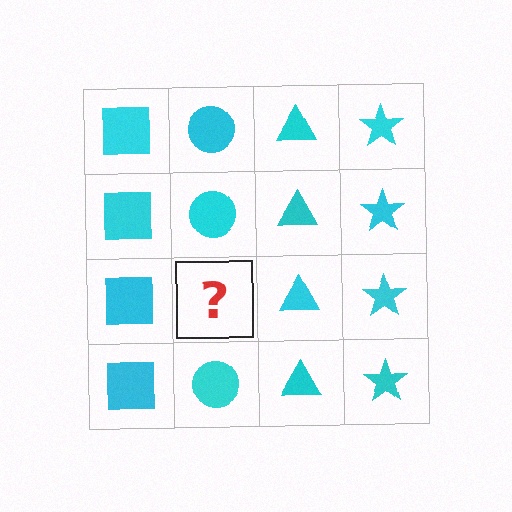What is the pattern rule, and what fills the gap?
The rule is that each column has a consistent shape. The gap should be filled with a cyan circle.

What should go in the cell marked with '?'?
The missing cell should contain a cyan circle.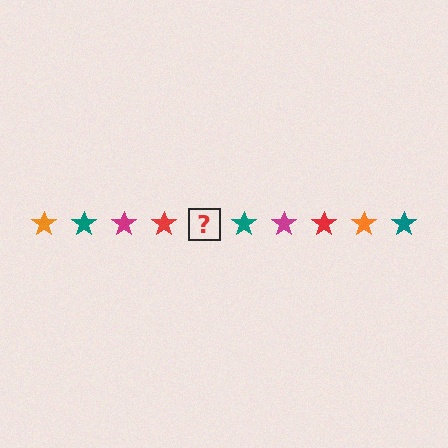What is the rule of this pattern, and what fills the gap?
The rule is that the pattern cycles through orange, teal, magenta, red stars. The gap should be filled with an orange star.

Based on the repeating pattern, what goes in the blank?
The blank should be an orange star.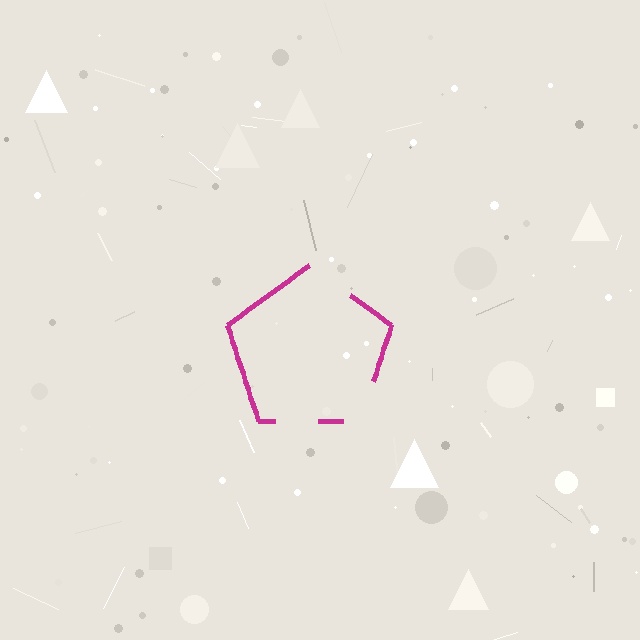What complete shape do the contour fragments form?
The contour fragments form a pentagon.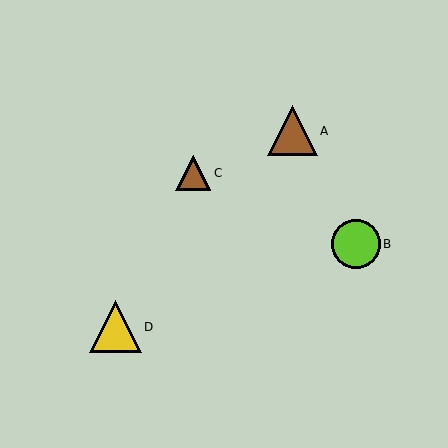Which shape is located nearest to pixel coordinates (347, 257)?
The lime circle (labeled B) at (356, 244) is nearest to that location.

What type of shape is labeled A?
Shape A is a brown triangle.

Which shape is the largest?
The yellow triangle (labeled D) is the largest.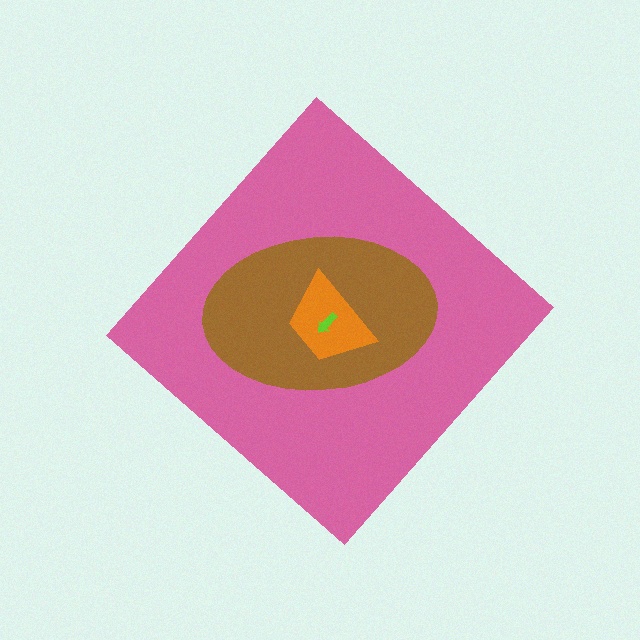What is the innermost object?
The lime arrow.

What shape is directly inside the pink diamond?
The brown ellipse.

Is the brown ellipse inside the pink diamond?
Yes.